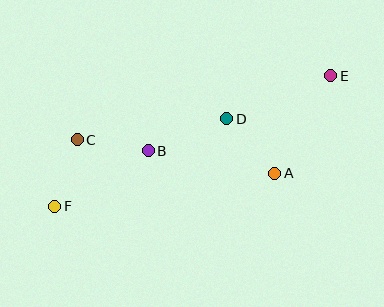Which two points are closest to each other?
Points C and F are closest to each other.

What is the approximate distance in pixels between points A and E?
The distance between A and E is approximately 112 pixels.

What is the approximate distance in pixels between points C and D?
The distance between C and D is approximately 151 pixels.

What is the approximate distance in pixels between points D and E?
The distance between D and E is approximately 113 pixels.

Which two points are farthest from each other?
Points E and F are farthest from each other.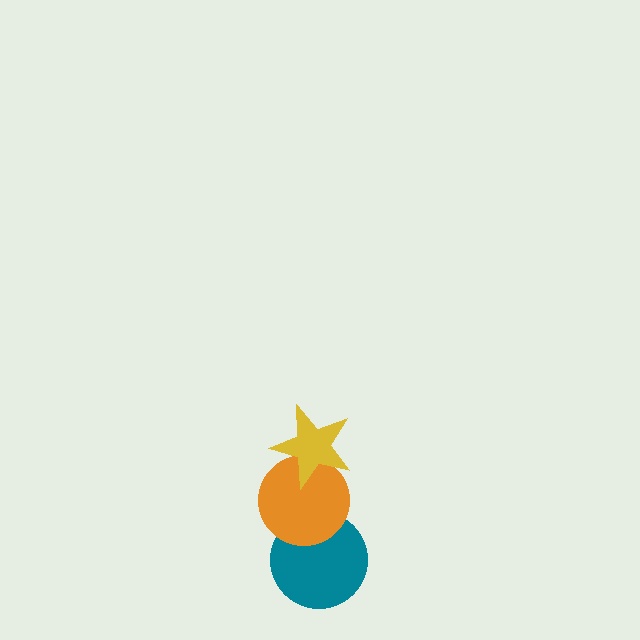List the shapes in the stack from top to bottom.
From top to bottom: the yellow star, the orange circle, the teal circle.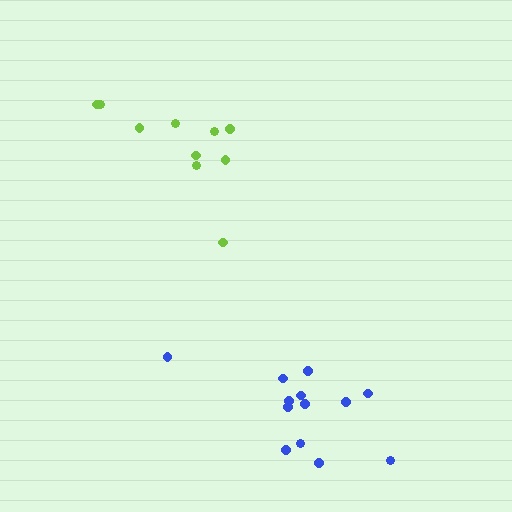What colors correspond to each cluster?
The clusters are colored: lime, blue.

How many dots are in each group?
Group 1: 10 dots, Group 2: 13 dots (23 total).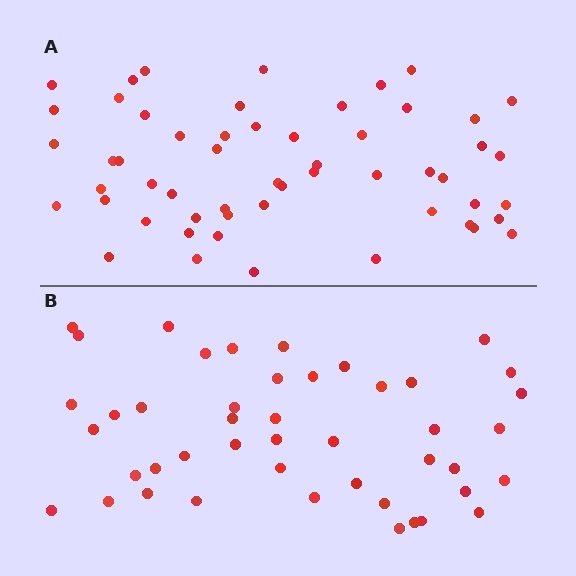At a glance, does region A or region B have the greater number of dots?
Region A (the top region) has more dots.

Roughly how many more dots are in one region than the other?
Region A has roughly 10 or so more dots than region B.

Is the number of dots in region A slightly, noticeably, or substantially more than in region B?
Region A has only slightly more — the two regions are fairly close. The ratio is roughly 1.2 to 1.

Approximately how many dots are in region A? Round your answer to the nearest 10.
About 60 dots. (The exact count is 55, which rounds to 60.)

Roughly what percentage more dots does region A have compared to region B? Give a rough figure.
About 20% more.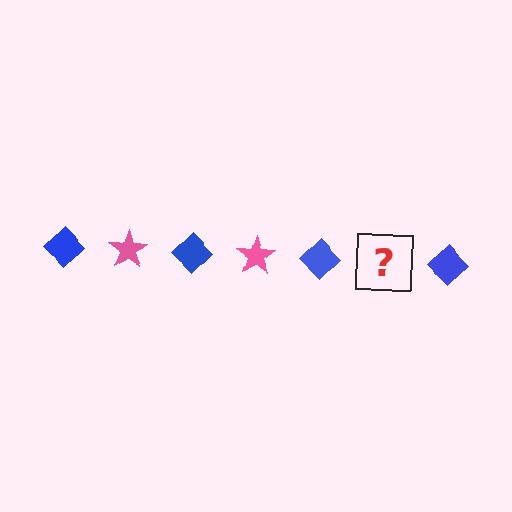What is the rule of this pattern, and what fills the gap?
The rule is that the pattern alternates between blue diamond and pink star. The gap should be filled with a pink star.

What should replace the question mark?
The question mark should be replaced with a pink star.